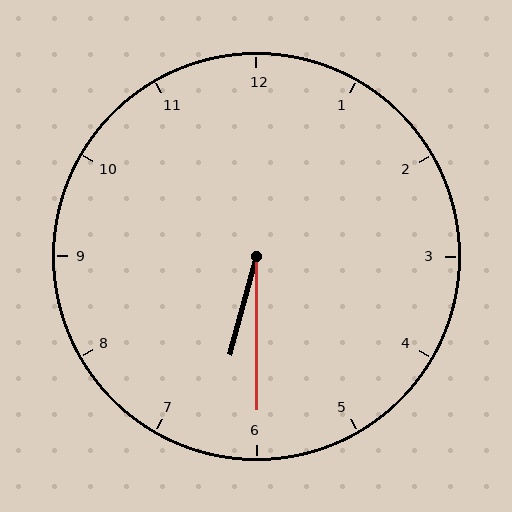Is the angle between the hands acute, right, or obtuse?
It is acute.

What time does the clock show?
6:30.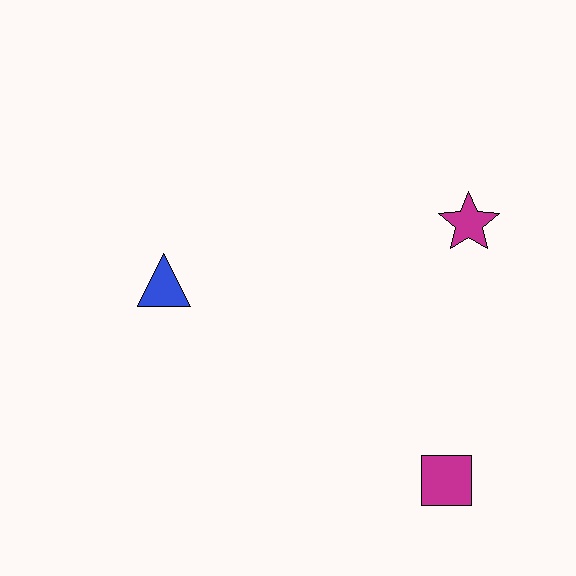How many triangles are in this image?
There is 1 triangle.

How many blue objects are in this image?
There is 1 blue object.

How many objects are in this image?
There are 3 objects.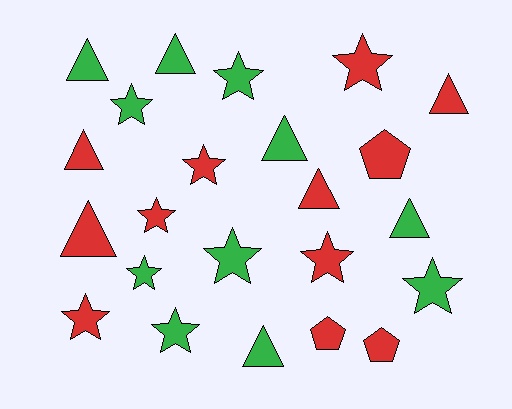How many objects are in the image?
There are 23 objects.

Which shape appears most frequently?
Star, with 11 objects.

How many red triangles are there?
There are 4 red triangles.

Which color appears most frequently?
Red, with 12 objects.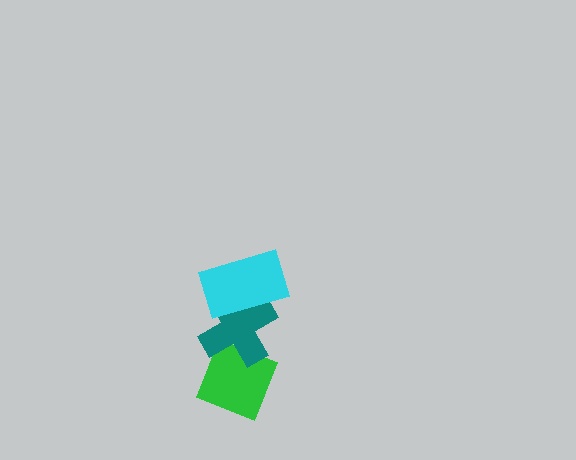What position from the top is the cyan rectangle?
The cyan rectangle is 1st from the top.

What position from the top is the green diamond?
The green diamond is 3rd from the top.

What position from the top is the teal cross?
The teal cross is 2nd from the top.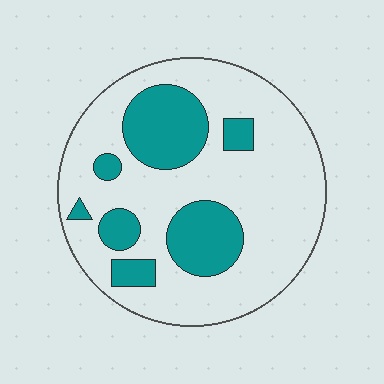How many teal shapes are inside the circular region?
7.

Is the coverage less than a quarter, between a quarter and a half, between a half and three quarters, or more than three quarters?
Between a quarter and a half.